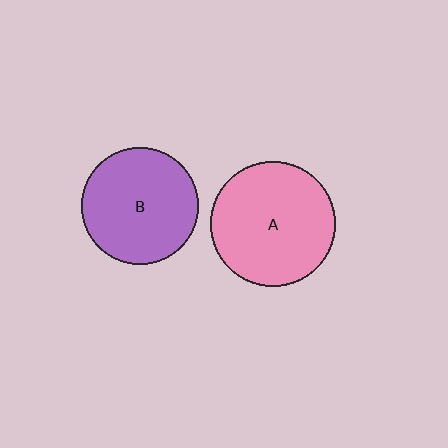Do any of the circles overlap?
No, none of the circles overlap.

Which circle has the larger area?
Circle A (pink).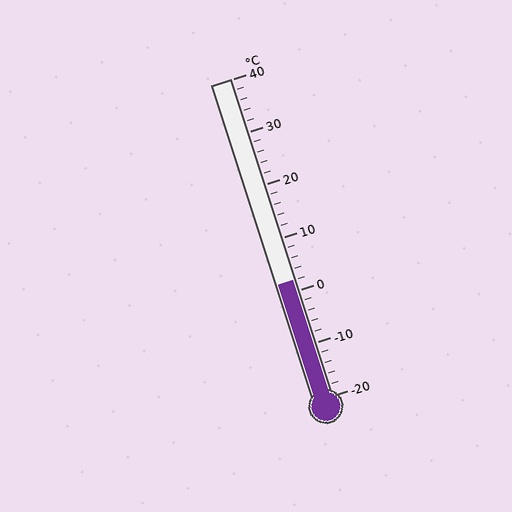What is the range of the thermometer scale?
The thermometer scale ranges from -20°C to 40°C.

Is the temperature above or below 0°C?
The temperature is above 0°C.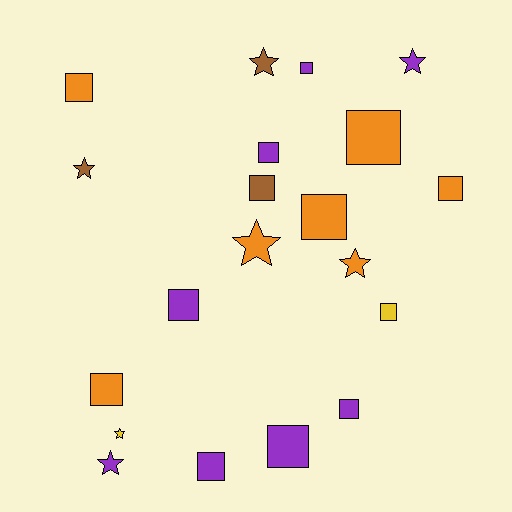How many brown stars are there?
There are 2 brown stars.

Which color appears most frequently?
Purple, with 8 objects.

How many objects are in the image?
There are 20 objects.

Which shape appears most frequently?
Square, with 13 objects.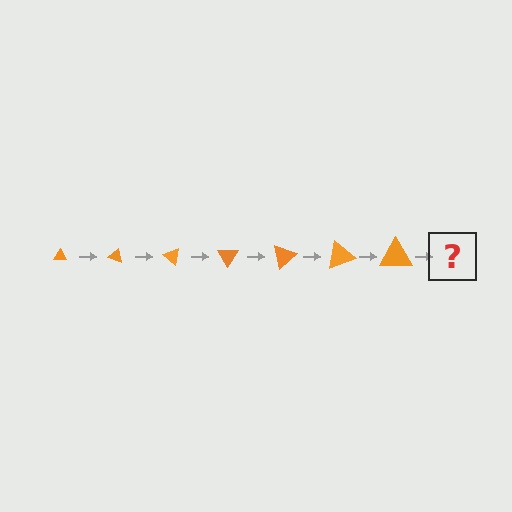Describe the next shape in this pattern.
It should be a triangle, larger than the previous one and rotated 140 degrees from the start.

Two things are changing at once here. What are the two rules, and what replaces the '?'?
The two rules are that the triangle grows larger each step and it rotates 20 degrees each step. The '?' should be a triangle, larger than the previous one and rotated 140 degrees from the start.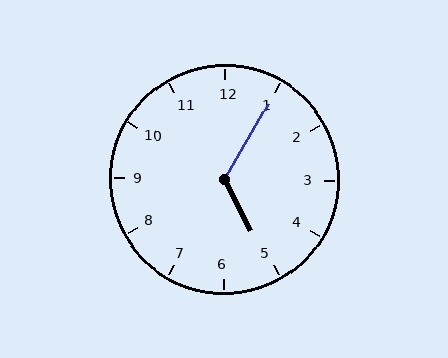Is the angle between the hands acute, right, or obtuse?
It is obtuse.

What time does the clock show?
5:05.